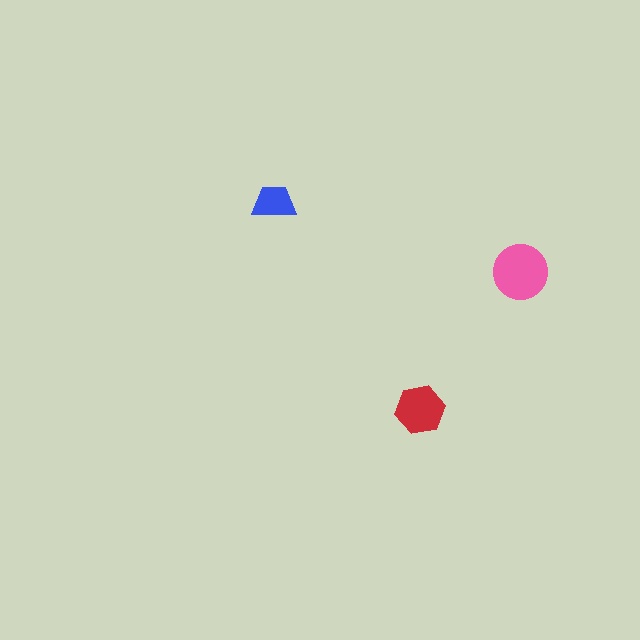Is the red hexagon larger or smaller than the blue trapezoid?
Larger.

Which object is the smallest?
The blue trapezoid.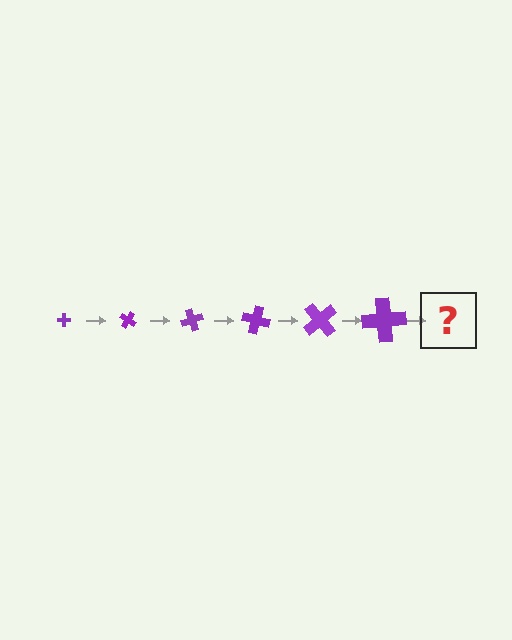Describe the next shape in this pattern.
It should be a cross, larger than the previous one and rotated 210 degrees from the start.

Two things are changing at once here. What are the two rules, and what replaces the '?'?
The two rules are that the cross grows larger each step and it rotates 35 degrees each step. The '?' should be a cross, larger than the previous one and rotated 210 degrees from the start.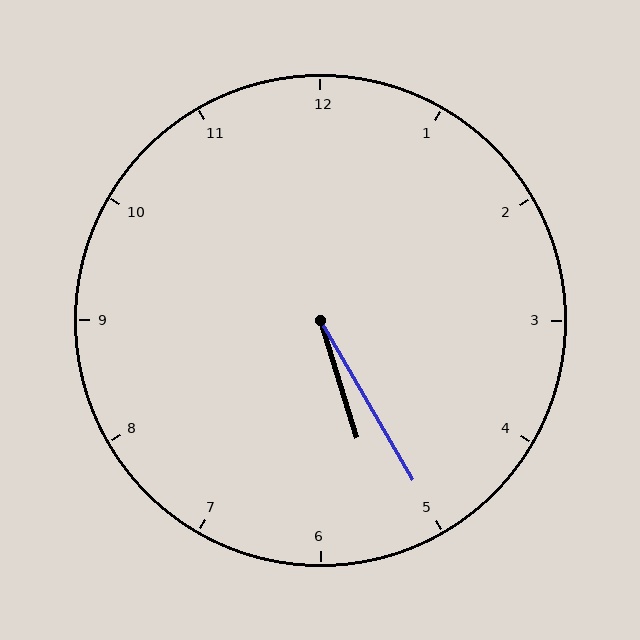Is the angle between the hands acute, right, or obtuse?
It is acute.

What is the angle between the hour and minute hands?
Approximately 12 degrees.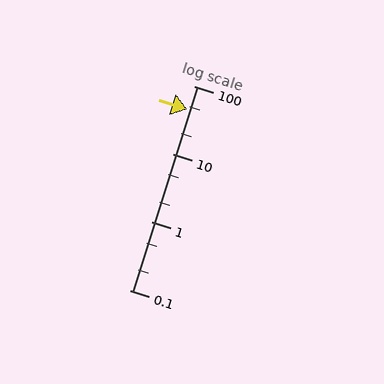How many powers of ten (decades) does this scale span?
The scale spans 3 decades, from 0.1 to 100.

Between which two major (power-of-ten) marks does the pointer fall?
The pointer is between 10 and 100.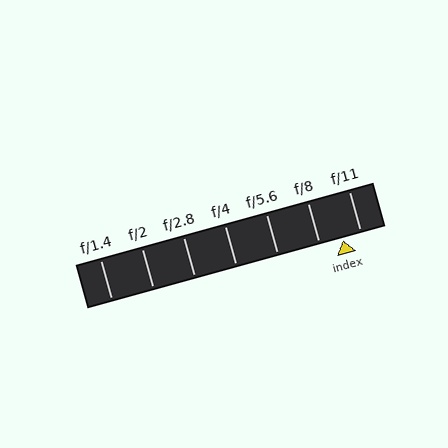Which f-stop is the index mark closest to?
The index mark is closest to f/11.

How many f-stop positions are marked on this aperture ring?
There are 7 f-stop positions marked.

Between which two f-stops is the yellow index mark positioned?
The index mark is between f/8 and f/11.